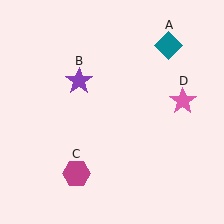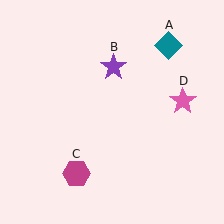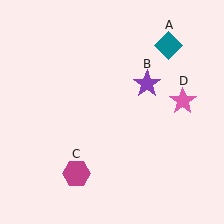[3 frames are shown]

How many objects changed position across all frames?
1 object changed position: purple star (object B).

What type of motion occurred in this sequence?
The purple star (object B) rotated clockwise around the center of the scene.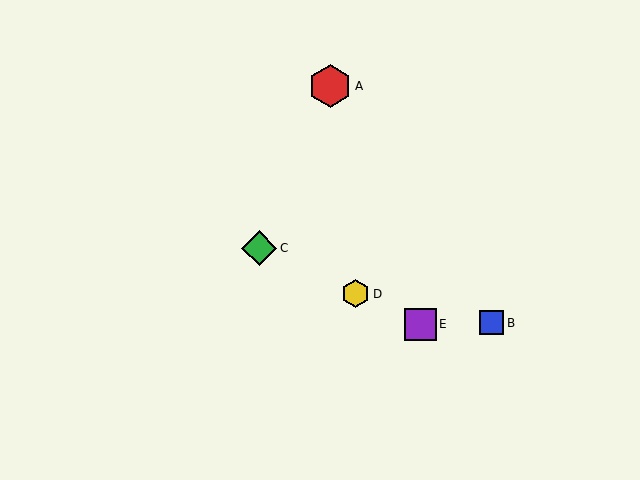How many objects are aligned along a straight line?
3 objects (C, D, E) are aligned along a straight line.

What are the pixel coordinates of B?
Object B is at (491, 323).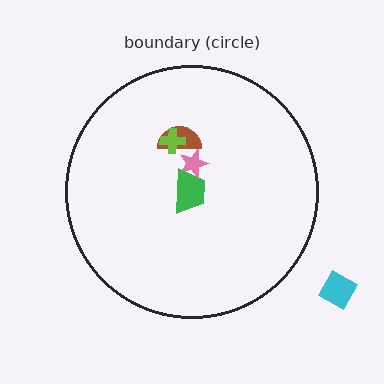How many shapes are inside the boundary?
4 inside, 1 outside.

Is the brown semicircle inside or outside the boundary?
Inside.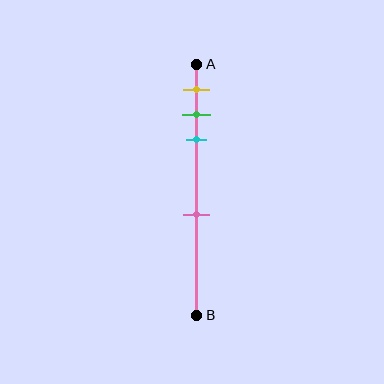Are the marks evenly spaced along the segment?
No, the marks are not evenly spaced.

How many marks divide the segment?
There are 4 marks dividing the segment.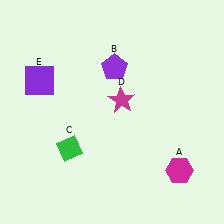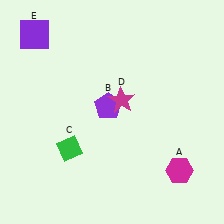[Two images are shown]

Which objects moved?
The objects that moved are: the purple pentagon (B), the purple square (E).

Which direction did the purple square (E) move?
The purple square (E) moved up.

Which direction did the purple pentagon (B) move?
The purple pentagon (B) moved down.